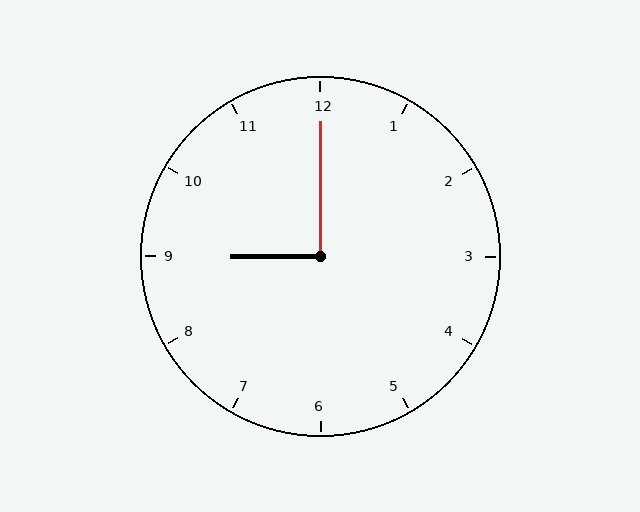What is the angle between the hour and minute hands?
Approximately 90 degrees.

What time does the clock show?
9:00.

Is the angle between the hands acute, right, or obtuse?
It is right.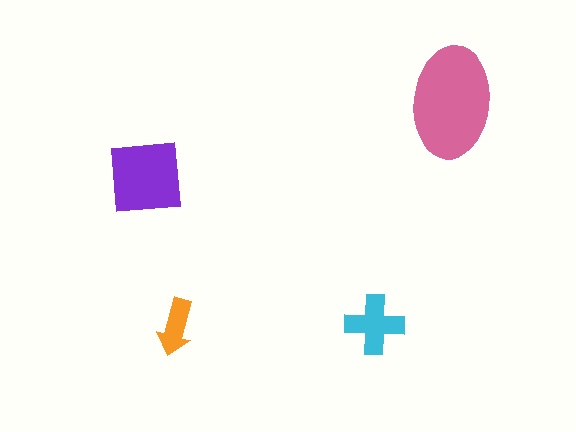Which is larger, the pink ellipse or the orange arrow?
The pink ellipse.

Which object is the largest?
The pink ellipse.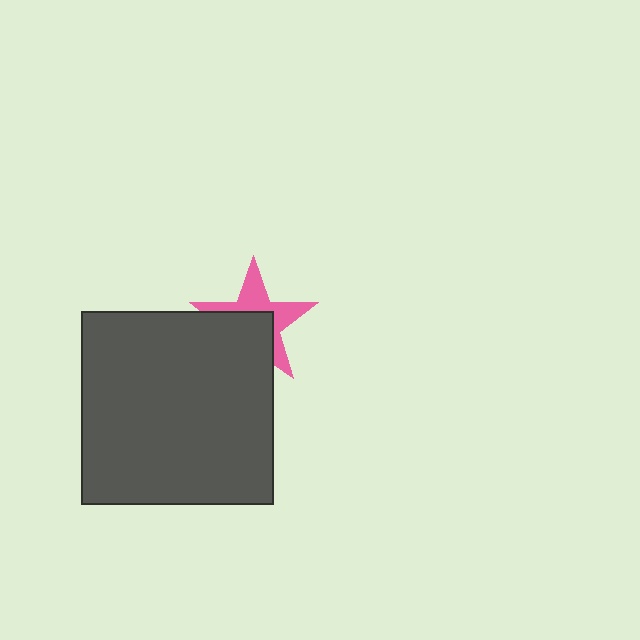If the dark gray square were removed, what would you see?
You would see the complete pink star.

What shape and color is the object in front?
The object in front is a dark gray square.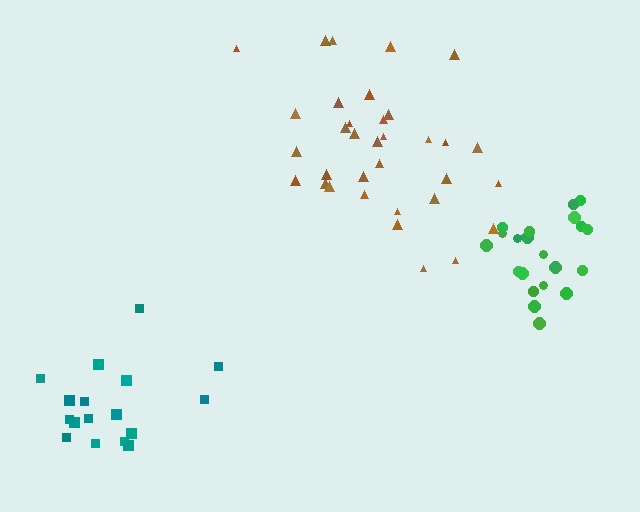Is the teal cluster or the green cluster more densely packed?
Green.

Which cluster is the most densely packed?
Green.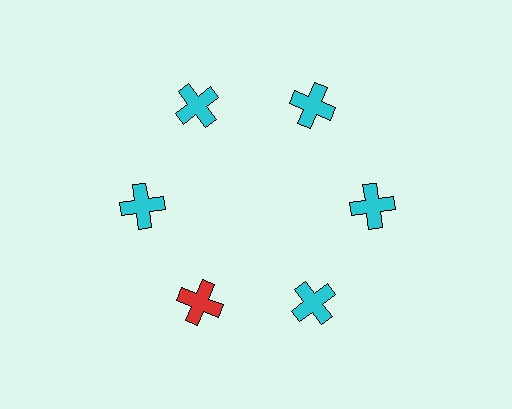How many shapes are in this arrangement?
There are 6 shapes arranged in a ring pattern.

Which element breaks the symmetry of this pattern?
The red cross at roughly the 7 o'clock position breaks the symmetry. All other shapes are cyan crosses.